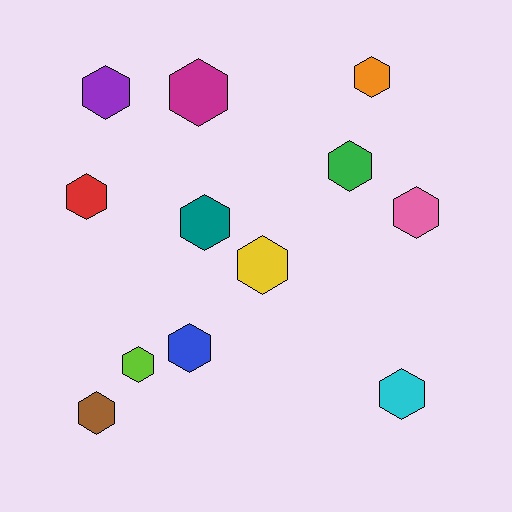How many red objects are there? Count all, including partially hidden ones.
There is 1 red object.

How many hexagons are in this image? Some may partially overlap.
There are 12 hexagons.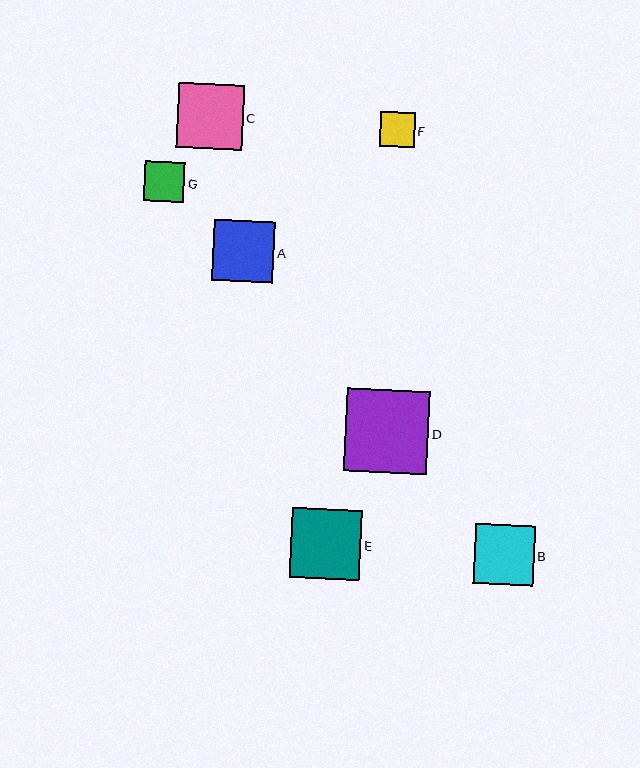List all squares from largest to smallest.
From largest to smallest: D, E, C, A, B, G, F.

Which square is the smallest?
Square F is the smallest with a size of approximately 35 pixels.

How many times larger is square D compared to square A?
Square D is approximately 1.4 times the size of square A.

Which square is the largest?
Square D is the largest with a size of approximately 83 pixels.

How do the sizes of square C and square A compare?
Square C and square A are approximately the same size.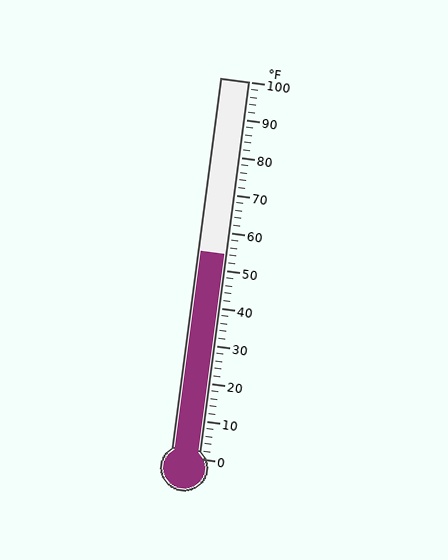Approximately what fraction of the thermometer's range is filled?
The thermometer is filled to approximately 55% of its range.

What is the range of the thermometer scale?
The thermometer scale ranges from 0°F to 100°F.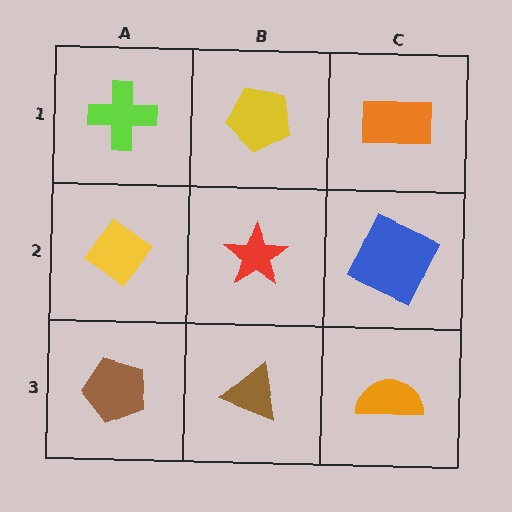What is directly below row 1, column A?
A yellow diamond.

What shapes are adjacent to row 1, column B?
A red star (row 2, column B), a lime cross (row 1, column A), an orange rectangle (row 1, column C).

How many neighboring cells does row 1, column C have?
2.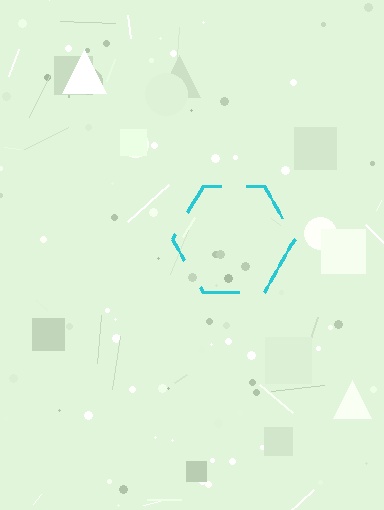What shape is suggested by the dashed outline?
The dashed outline suggests a hexagon.